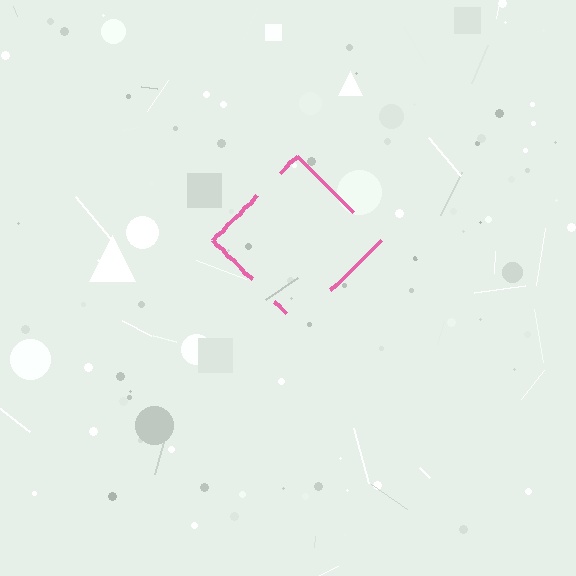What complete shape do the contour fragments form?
The contour fragments form a diamond.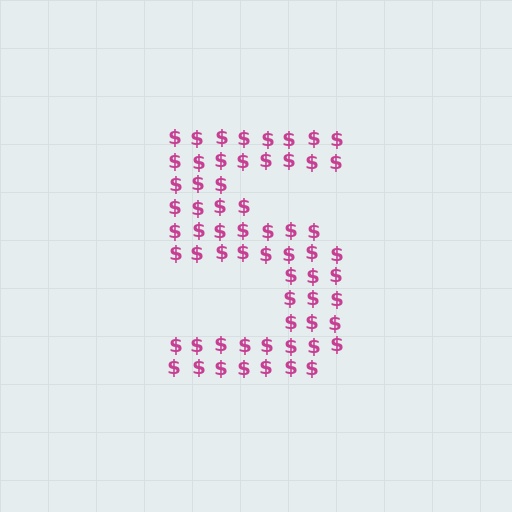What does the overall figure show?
The overall figure shows the digit 5.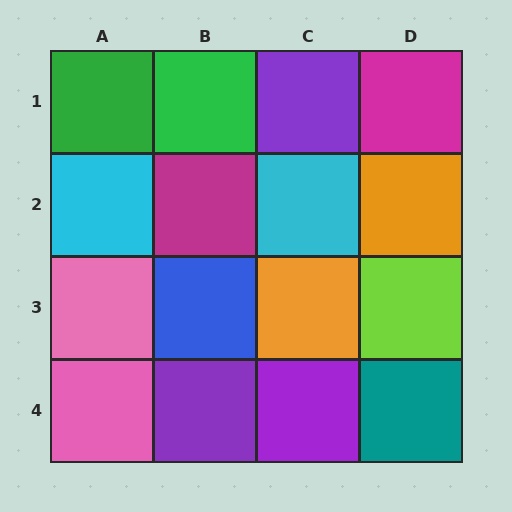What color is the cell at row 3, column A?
Pink.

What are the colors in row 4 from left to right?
Pink, purple, purple, teal.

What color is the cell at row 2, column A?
Cyan.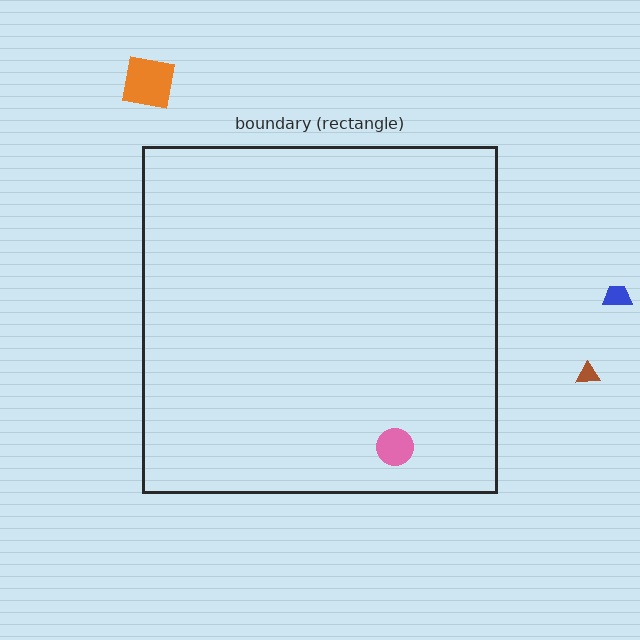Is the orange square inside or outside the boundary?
Outside.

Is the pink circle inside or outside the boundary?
Inside.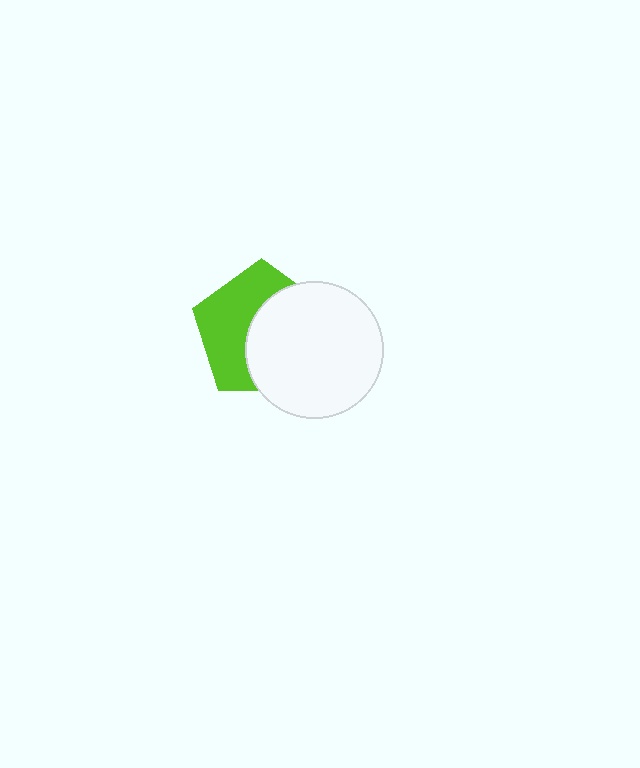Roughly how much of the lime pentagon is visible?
About half of it is visible (roughly 48%).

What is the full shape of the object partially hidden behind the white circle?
The partially hidden object is a lime pentagon.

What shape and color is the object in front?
The object in front is a white circle.